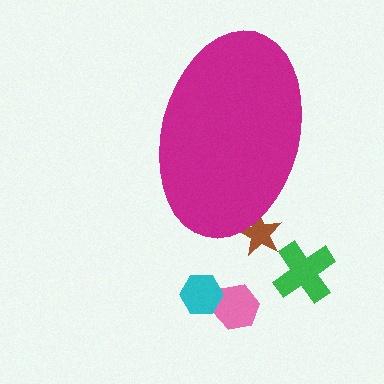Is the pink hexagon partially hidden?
No, the pink hexagon is fully visible.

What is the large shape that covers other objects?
A magenta ellipse.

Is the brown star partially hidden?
Yes, the brown star is partially hidden behind the magenta ellipse.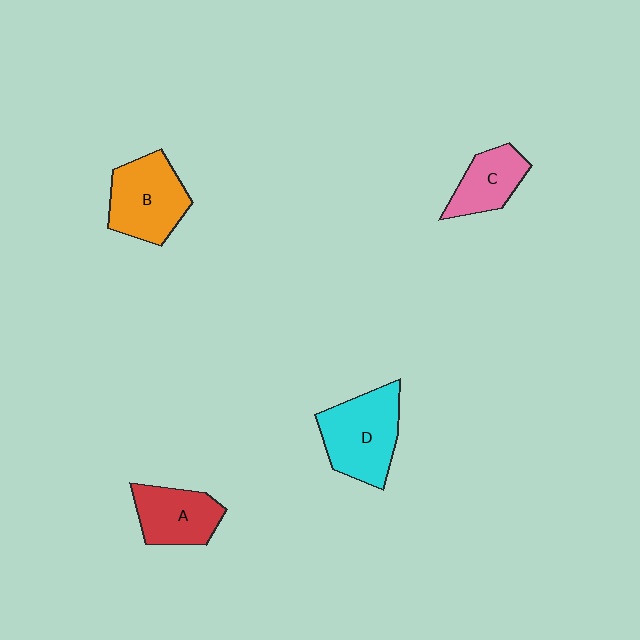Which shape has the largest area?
Shape D (cyan).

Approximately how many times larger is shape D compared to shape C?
Approximately 1.6 times.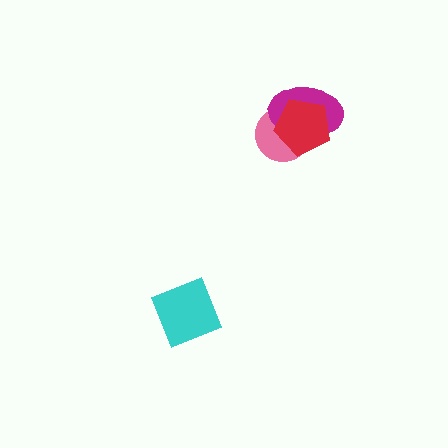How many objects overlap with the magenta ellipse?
2 objects overlap with the magenta ellipse.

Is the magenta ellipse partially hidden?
Yes, it is partially covered by another shape.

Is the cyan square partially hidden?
No, no other shape covers it.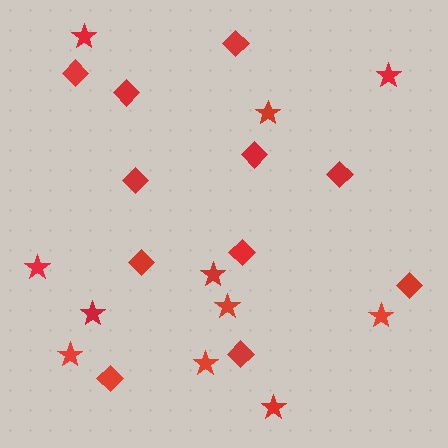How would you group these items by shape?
There are 2 groups: one group of stars (11) and one group of diamonds (11).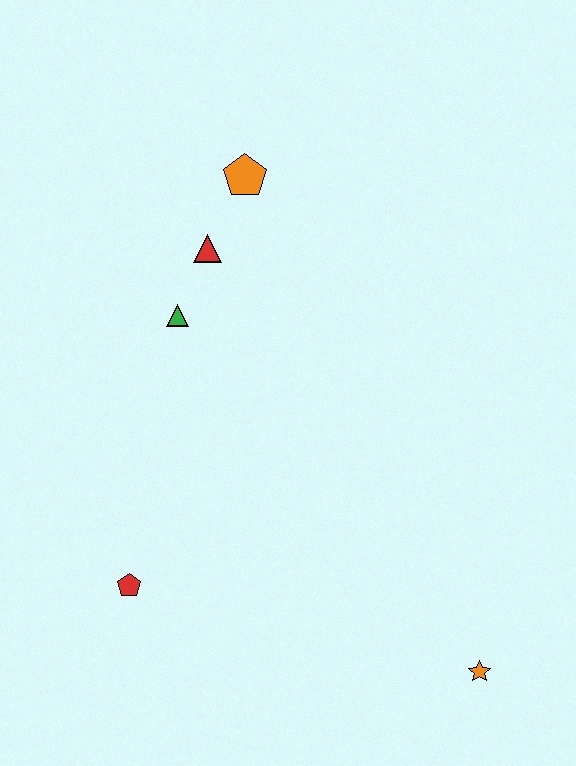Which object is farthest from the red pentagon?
The orange pentagon is farthest from the red pentagon.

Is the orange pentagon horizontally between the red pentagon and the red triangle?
No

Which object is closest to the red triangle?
The green triangle is closest to the red triangle.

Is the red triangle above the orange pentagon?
No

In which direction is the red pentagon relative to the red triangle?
The red pentagon is below the red triangle.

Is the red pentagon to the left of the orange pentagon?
Yes